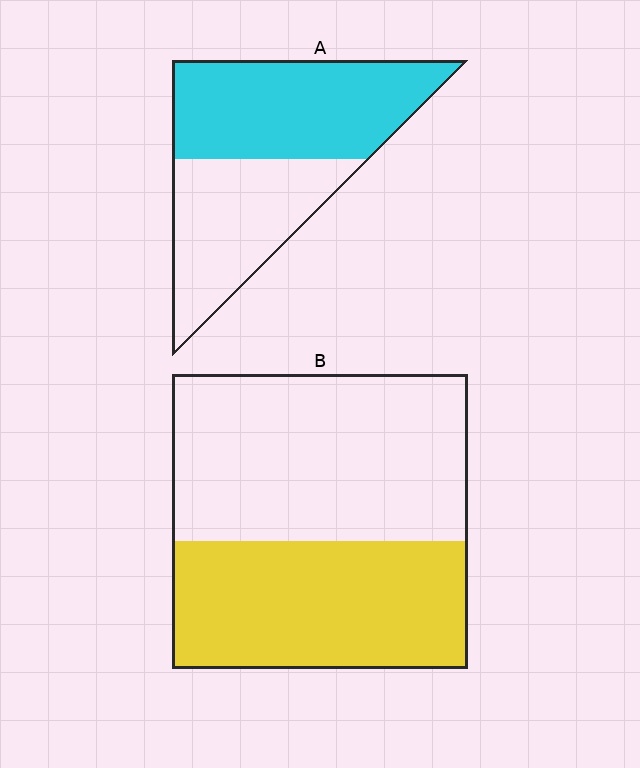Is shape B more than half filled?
No.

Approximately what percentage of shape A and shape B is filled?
A is approximately 55% and B is approximately 45%.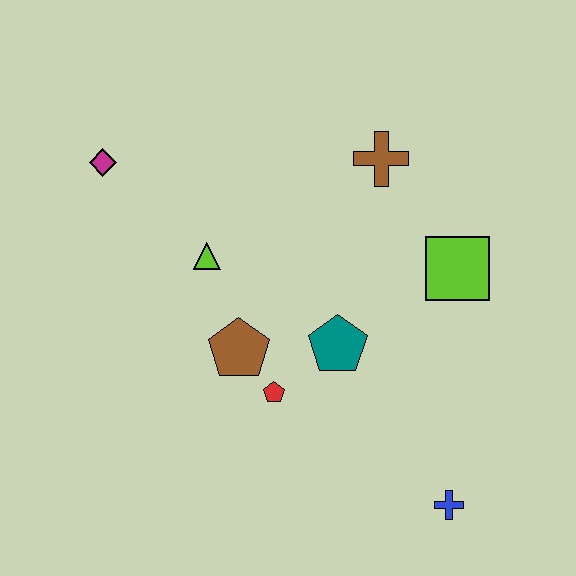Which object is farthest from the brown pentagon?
The blue cross is farthest from the brown pentagon.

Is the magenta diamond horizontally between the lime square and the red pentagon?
No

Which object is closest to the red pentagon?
The brown pentagon is closest to the red pentagon.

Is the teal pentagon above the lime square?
No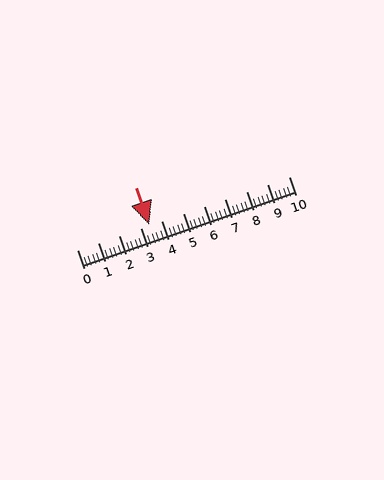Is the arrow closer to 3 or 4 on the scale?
The arrow is closer to 3.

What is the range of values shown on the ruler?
The ruler shows values from 0 to 10.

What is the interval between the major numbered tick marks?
The major tick marks are spaced 1 units apart.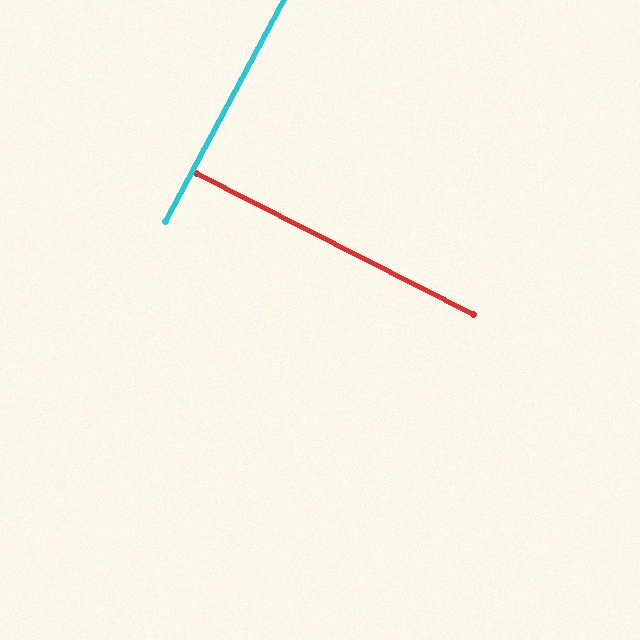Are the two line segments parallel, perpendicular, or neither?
Perpendicular — they meet at approximately 89°.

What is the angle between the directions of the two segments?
Approximately 89 degrees.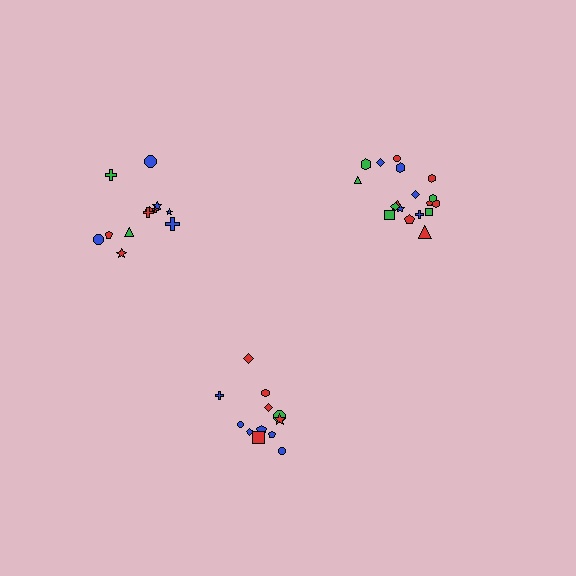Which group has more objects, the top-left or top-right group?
The top-right group.